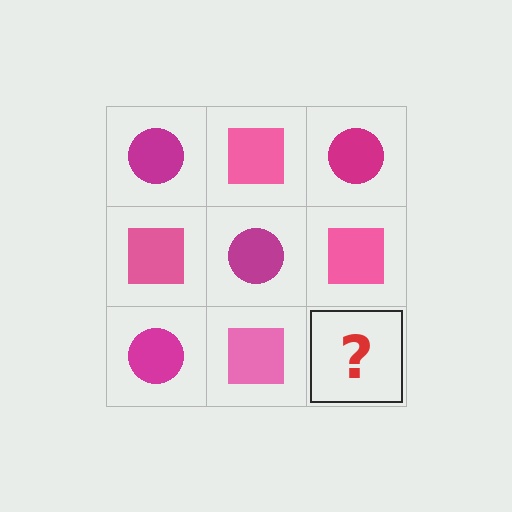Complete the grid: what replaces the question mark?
The question mark should be replaced with a magenta circle.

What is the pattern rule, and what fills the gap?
The rule is that it alternates magenta circle and pink square in a checkerboard pattern. The gap should be filled with a magenta circle.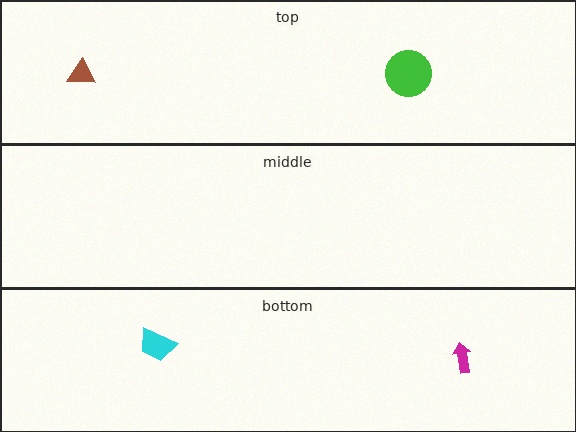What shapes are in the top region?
The brown triangle, the green circle.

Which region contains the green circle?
The top region.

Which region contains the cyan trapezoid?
The bottom region.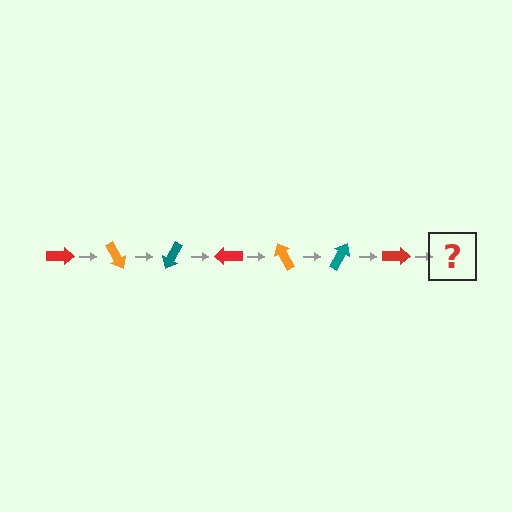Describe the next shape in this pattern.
It should be an orange arrow, rotated 420 degrees from the start.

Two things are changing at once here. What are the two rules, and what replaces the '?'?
The two rules are that it rotates 60 degrees each step and the color cycles through red, orange, and teal. The '?' should be an orange arrow, rotated 420 degrees from the start.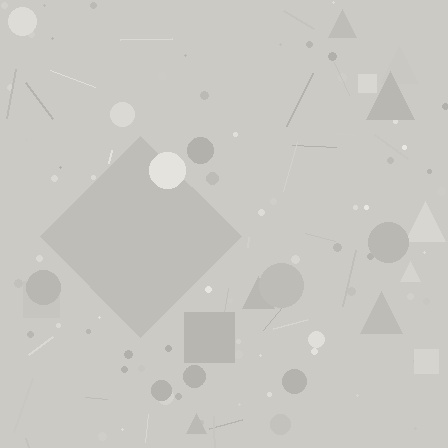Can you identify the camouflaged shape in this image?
The camouflaged shape is a diamond.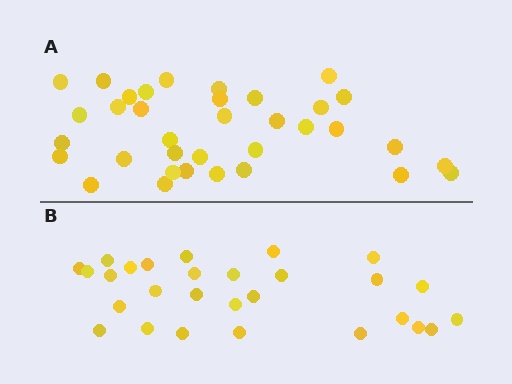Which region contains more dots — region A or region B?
Region A (the top region) has more dots.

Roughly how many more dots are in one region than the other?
Region A has roughly 8 or so more dots than region B.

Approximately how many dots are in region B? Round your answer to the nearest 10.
About 30 dots. (The exact count is 28, which rounds to 30.)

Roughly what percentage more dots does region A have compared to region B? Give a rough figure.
About 25% more.